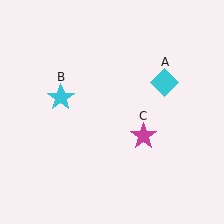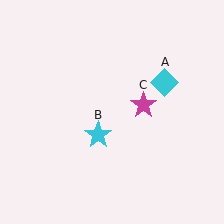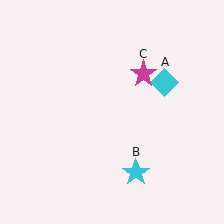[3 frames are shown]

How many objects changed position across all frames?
2 objects changed position: cyan star (object B), magenta star (object C).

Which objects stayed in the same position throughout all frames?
Cyan diamond (object A) remained stationary.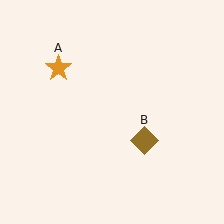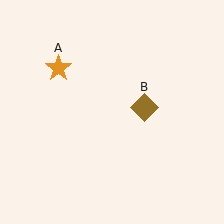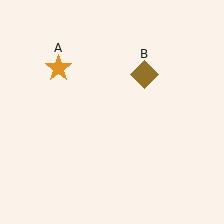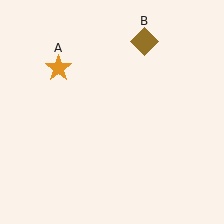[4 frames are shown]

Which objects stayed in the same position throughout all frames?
Orange star (object A) remained stationary.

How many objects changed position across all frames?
1 object changed position: brown diamond (object B).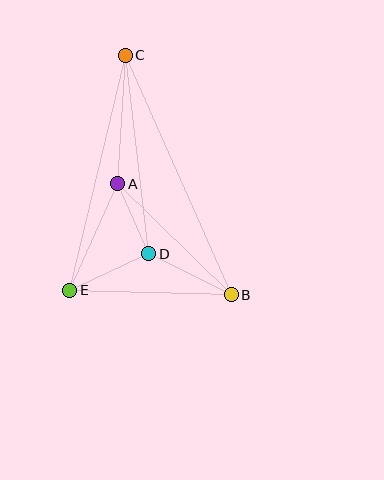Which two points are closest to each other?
Points A and D are closest to each other.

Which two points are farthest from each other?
Points B and C are farthest from each other.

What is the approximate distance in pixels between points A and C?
The distance between A and C is approximately 128 pixels.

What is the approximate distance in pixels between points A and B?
The distance between A and B is approximately 159 pixels.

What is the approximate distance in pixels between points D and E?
The distance between D and E is approximately 87 pixels.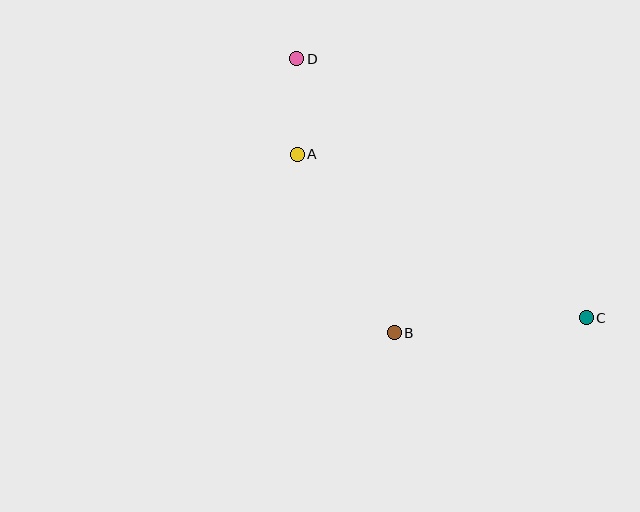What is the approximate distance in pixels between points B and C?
The distance between B and C is approximately 193 pixels.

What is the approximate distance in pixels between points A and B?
The distance between A and B is approximately 203 pixels.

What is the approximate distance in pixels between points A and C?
The distance between A and C is approximately 332 pixels.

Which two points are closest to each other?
Points A and D are closest to each other.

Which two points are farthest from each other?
Points C and D are farthest from each other.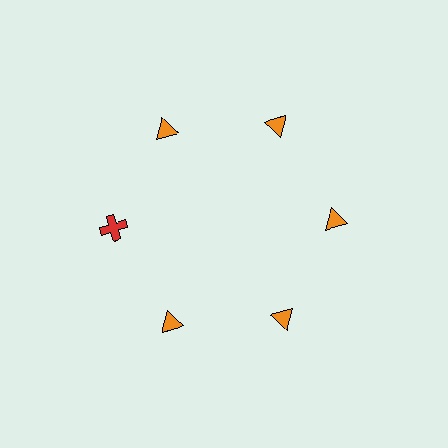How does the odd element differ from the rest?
It differs in both color (red instead of orange) and shape (cross instead of triangle).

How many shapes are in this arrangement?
There are 6 shapes arranged in a ring pattern.